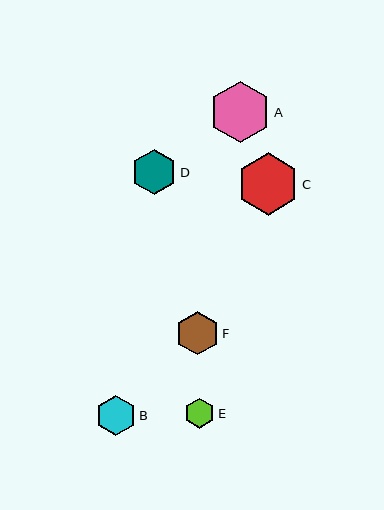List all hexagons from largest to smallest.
From largest to smallest: C, A, D, F, B, E.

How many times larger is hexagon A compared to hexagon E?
Hexagon A is approximately 2.0 times the size of hexagon E.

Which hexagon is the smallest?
Hexagon E is the smallest with a size of approximately 30 pixels.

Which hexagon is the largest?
Hexagon C is the largest with a size of approximately 62 pixels.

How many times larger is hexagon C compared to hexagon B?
Hexagon C is approximately 1.5 times the size of hexagon B.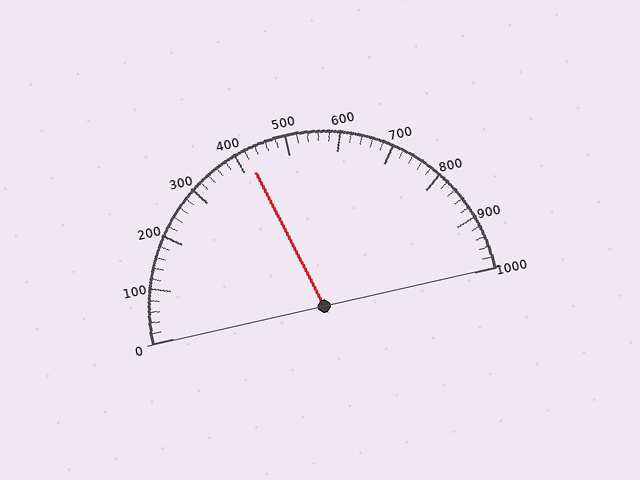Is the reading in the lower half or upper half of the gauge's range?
The reading is in the lower half of the range (0 to 1000).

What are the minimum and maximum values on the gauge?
The gauge ranges from 0 to 1000.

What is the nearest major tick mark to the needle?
The nearest major tick mark is 400.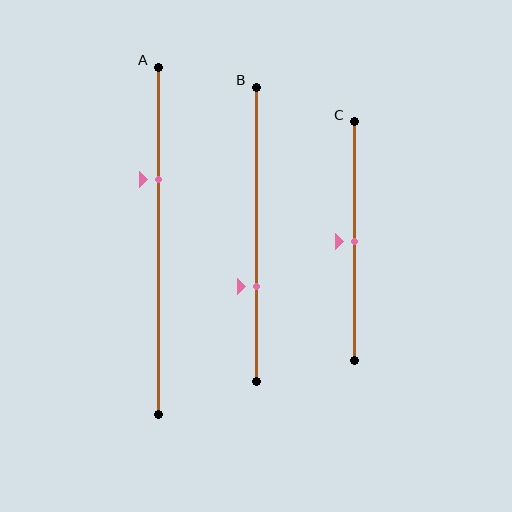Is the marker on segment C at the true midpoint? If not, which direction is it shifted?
Yes, the marker on segment C is at the true midpoint.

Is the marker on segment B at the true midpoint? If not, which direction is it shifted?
No, the marker on segment B is shifted downward by about 18% of the segment length.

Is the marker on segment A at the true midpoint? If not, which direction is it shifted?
No, the marker on segment A is shifted upward by about 18% of the segment length.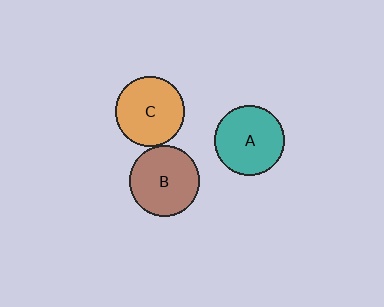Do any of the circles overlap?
No, none of the circles overlap.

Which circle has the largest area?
Circle B (brown).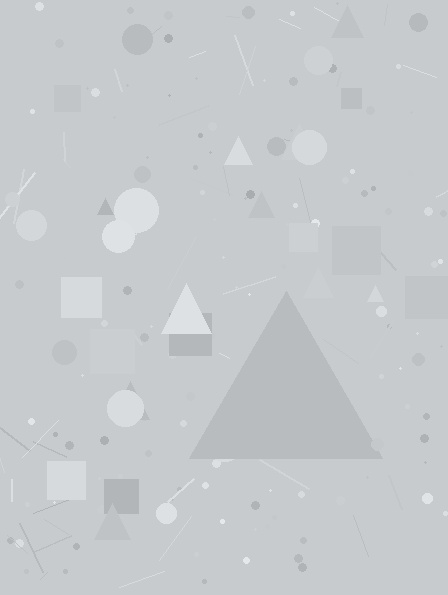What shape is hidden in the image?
A triangle is hidden in the image.